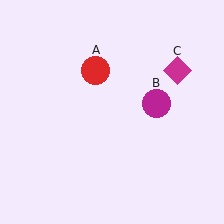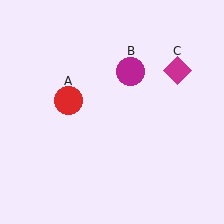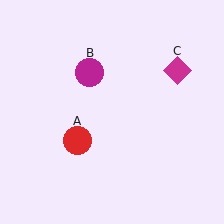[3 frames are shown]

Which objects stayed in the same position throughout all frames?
Magenta diamond (object C) remained stationary.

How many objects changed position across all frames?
2 objects changed position: red circle (object A), magenta circle (object B).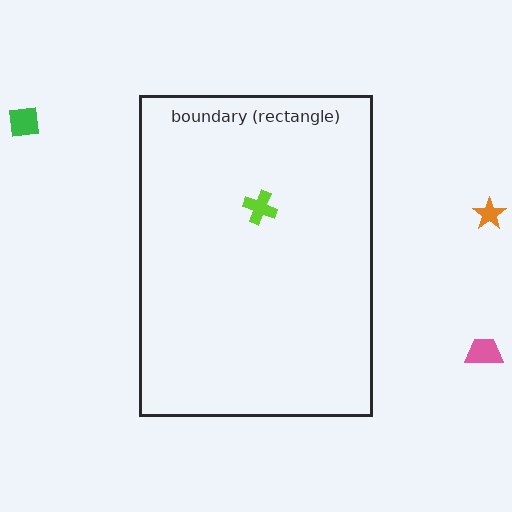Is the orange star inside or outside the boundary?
Outside.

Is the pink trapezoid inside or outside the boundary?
Outside.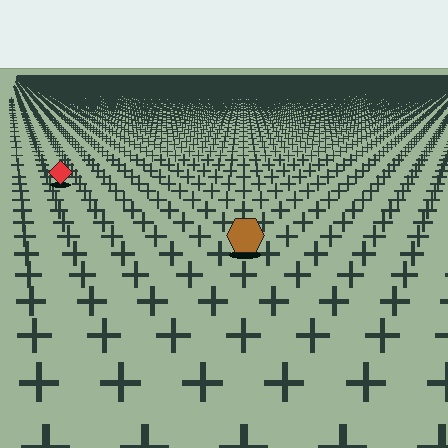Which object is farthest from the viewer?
The red diamond is farthest from the viewer. It appears smaller and the ground texture around it is denser.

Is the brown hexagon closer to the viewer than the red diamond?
Yes. The brown hexagon is closer — you can tell from the texture gradient: the ground texture is coarser near it.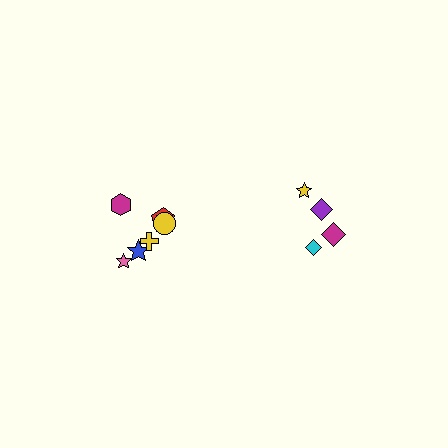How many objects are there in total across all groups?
There are 10 objects.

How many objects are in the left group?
There are 6 objects.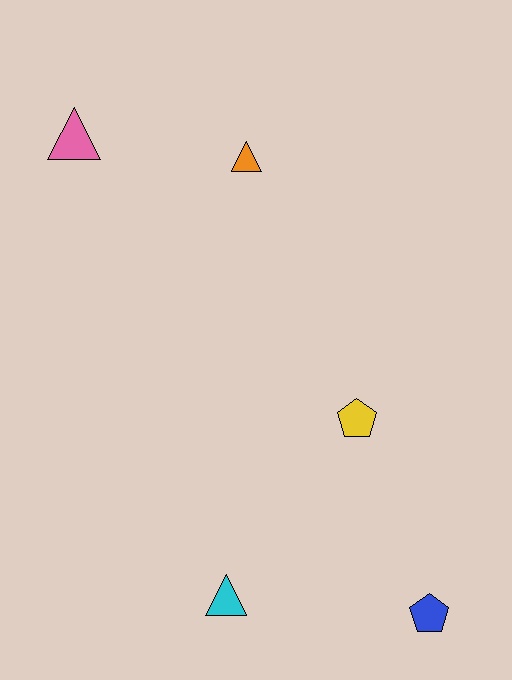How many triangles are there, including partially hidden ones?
There are 3 triangles.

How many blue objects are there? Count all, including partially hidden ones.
There is 1 blue object.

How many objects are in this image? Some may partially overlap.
There are 5 objects.